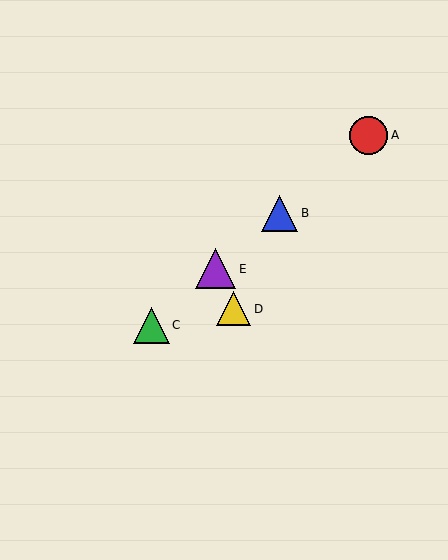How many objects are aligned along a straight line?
4 objects (A, B, C, E) are aligned along a straight line.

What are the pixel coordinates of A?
Object A is at (369, 135).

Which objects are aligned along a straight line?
Objects A, B, C, E are aligned along a straight line.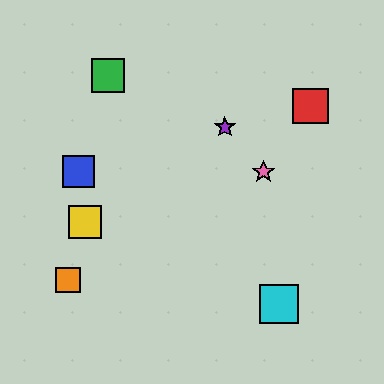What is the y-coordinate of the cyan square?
The cyan square is at y≈304.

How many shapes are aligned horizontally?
2 shapes (the blue square, the pink star) are aligned horizontally.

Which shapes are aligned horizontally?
The blue square, the pink star are aligned horizontally.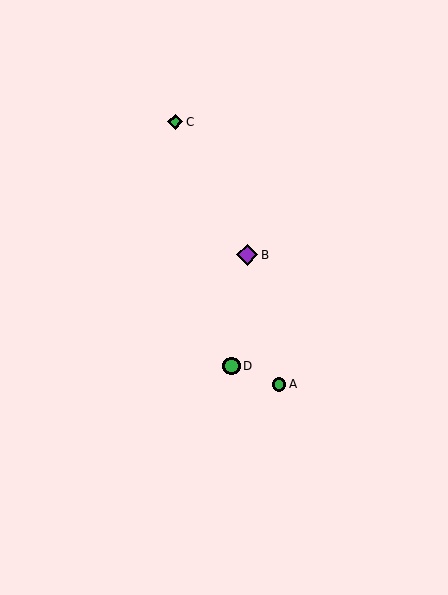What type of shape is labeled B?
Shape B is a purple diamond.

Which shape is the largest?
The purple diamond (labeled B) is the largest.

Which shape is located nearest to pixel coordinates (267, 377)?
The green circle (labeled A) at (279, 384) is nearest to that location.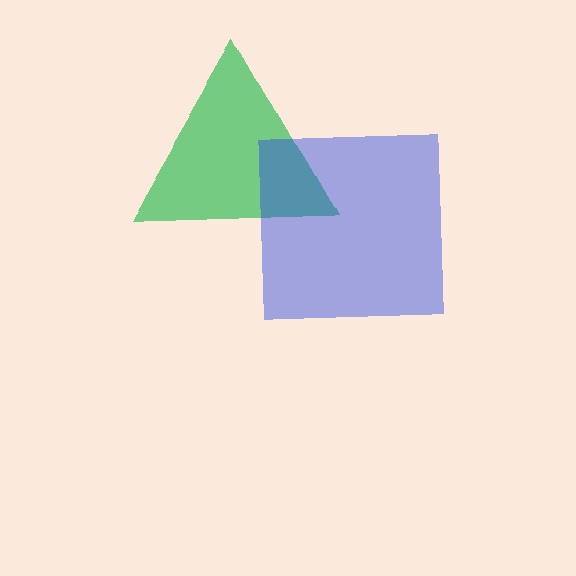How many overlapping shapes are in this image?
There are 2 overlapping shapes in the image.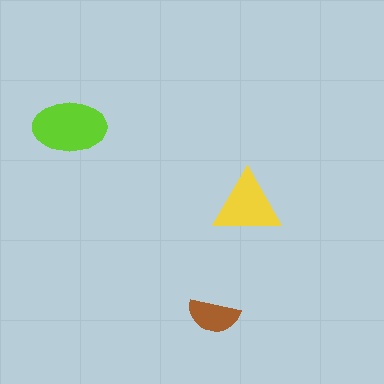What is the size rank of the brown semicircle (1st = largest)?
3rd.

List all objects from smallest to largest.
The brown semicircle, the yellow triangle, the lime ellipse.